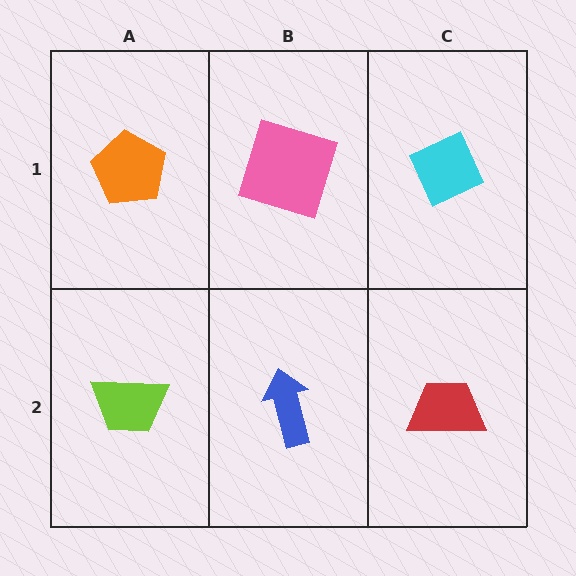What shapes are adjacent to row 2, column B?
A pink square (row 1, column B), a lime trapezoid (row 2, column A), a red trapezoid (row 2, column C).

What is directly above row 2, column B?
A pink square.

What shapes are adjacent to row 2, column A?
An orange pentagon (row 1, column A), a blue arrow (row 2, column B).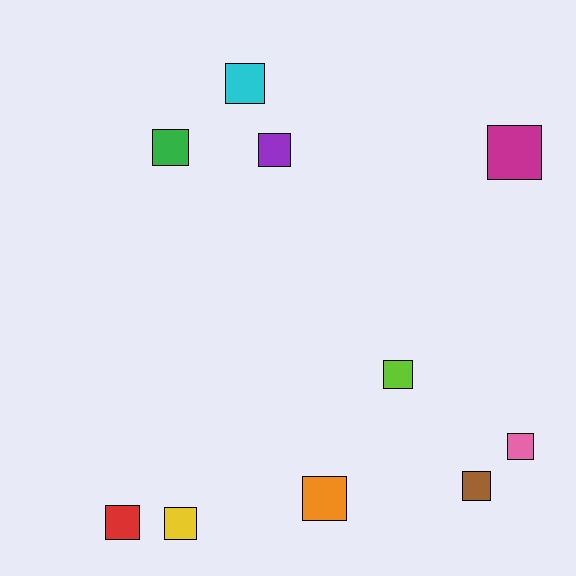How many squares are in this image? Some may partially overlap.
There are 10 squares.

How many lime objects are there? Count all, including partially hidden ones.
There is 1 lime object.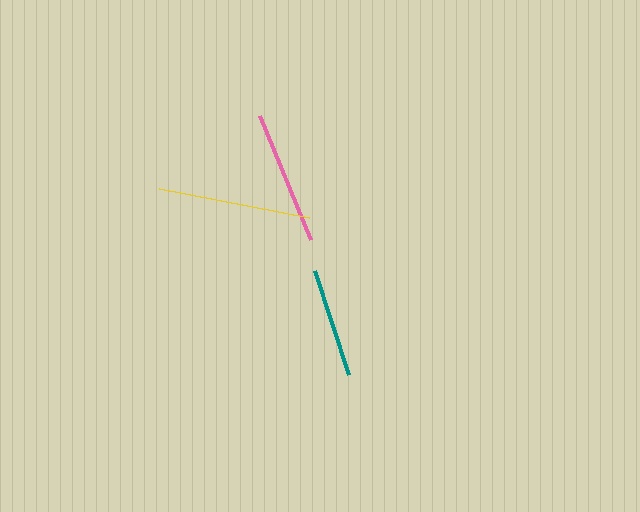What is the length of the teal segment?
The teal segment is approximately 109 pixels long.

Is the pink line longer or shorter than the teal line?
The pink line is longer than the teal line.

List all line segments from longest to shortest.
From longest to shortest: yellow, pink, teal.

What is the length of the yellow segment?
The yellow segment is approximately 153 pixels long.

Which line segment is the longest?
The yellow line is the longest at approximately 153 pixels.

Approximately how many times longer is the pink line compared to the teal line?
The pink line is approximately 1.2 times the length of the teal line.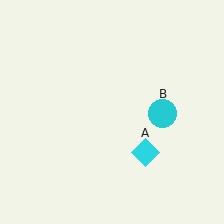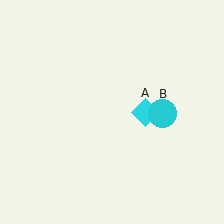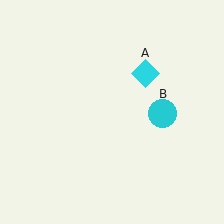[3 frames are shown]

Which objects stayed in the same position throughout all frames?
Cyan circle (object B) remained stationary.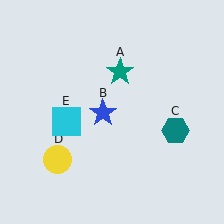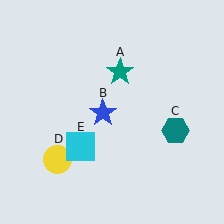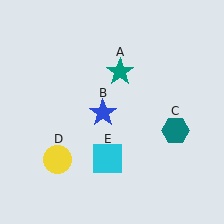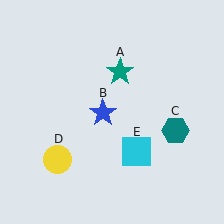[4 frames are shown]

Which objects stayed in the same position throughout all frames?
Teal star (object A) and blue star (object B) and teal hexagon (object C) and yellow circle (object D) remained stationary.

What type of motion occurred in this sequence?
The cyan square (object E) rotated counterclockwise around the center of the scene.